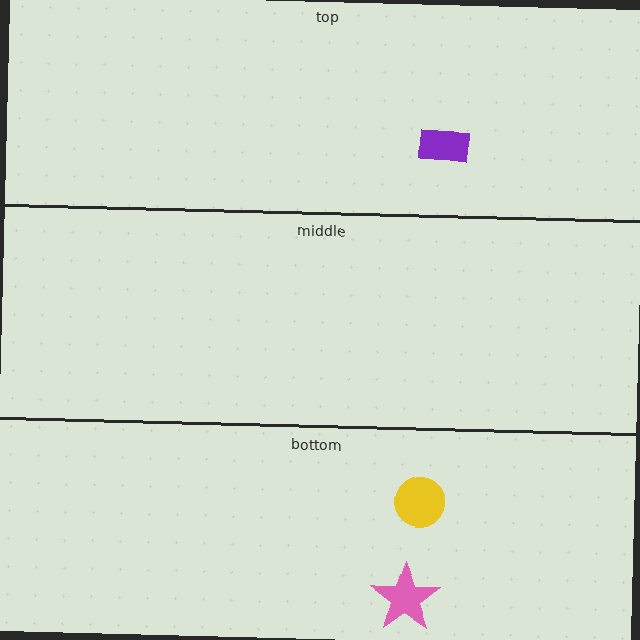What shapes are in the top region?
The purple rectangle.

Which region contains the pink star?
The bottom region.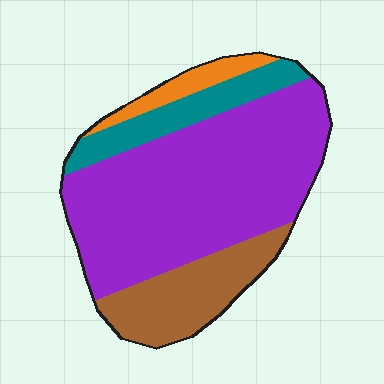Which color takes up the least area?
Orange, at roughly 5%.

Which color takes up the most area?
Purple, at roughly 60%.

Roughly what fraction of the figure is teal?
Teal covers 13% of the figure.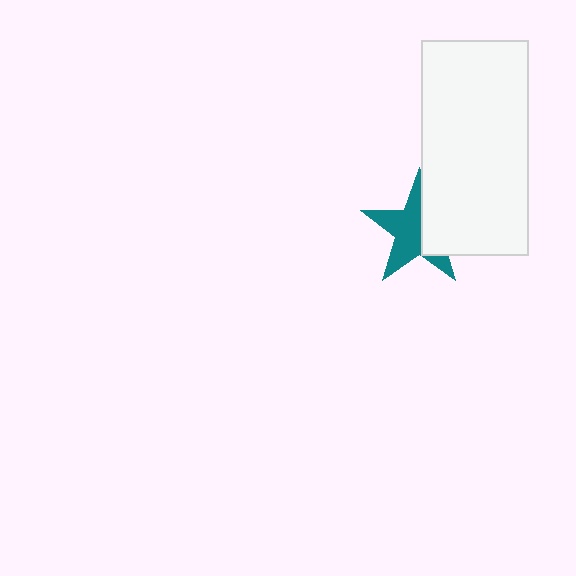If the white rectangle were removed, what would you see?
You would see the complete teal star.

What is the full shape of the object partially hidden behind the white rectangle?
The partially hidden object is a teal star.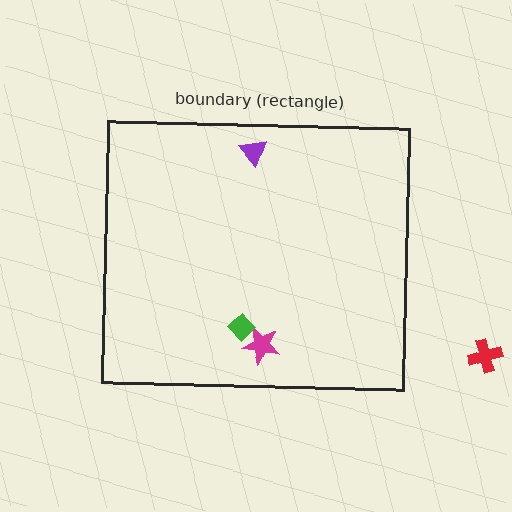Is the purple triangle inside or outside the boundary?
Inside.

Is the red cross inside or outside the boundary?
Outside.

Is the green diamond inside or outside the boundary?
Inside.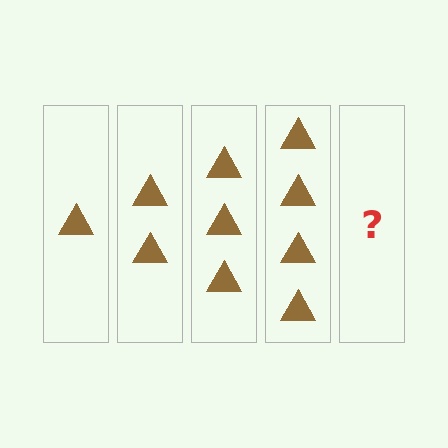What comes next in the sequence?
The next element should be 5 triangles.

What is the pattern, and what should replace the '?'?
The pattern is that each step adds one more triangle. The '?' should be 5 triangles.